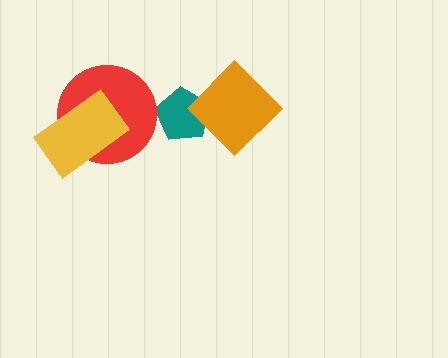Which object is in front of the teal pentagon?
The orange diamond is in front of the teal pentagon.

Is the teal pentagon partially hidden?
Yes, it is partially covered by another shape.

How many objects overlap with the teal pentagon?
1 object overlaps with the teal pentagon.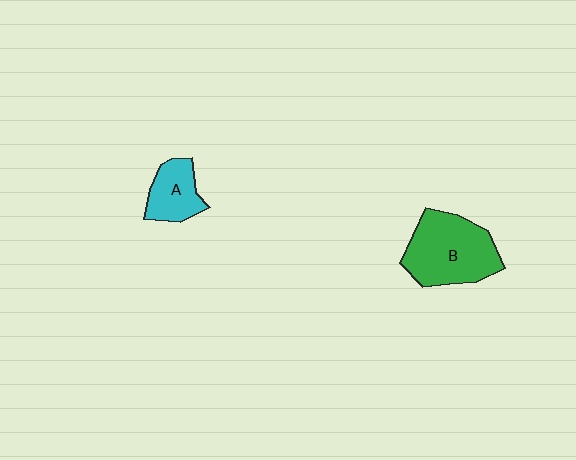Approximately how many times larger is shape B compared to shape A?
Approximately 2.0 times.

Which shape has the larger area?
Shape B (green).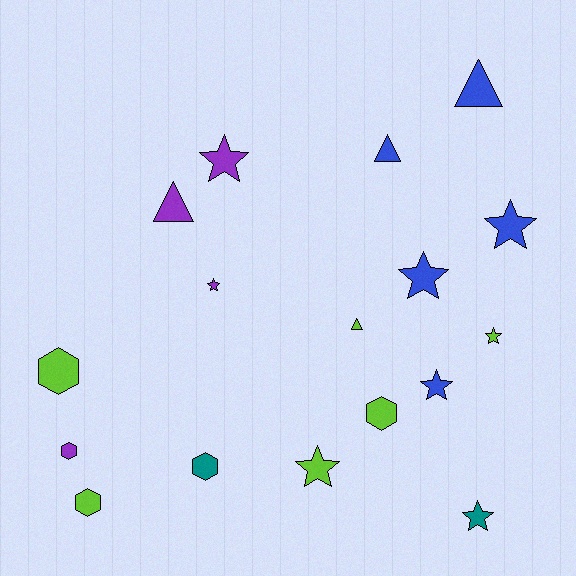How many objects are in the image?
There are 17 objects.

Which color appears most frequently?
Lime, with 6 objects.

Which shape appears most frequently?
Star, with 8 objects.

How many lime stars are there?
There are 2 lime stars.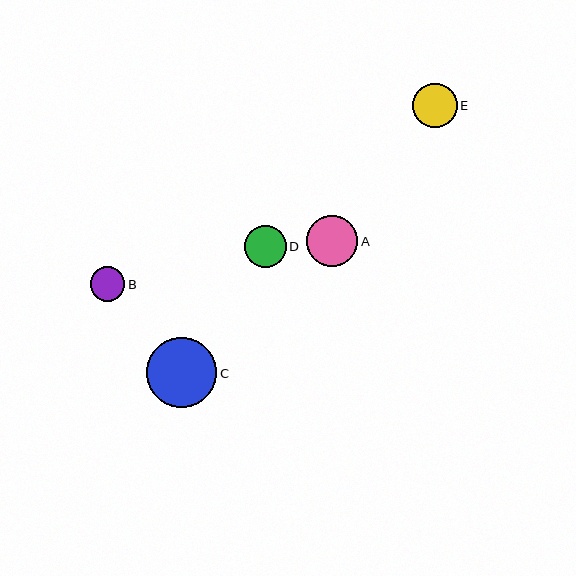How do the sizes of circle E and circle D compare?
Circle E and circle D are approximately the same size.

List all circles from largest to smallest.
From largest to smallest: C, A, E, D, B.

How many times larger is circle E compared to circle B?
Circle E is approximately 1.3 times the size of circle B.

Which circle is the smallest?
Circle B is the smallest with a size of approximately 34 pixels.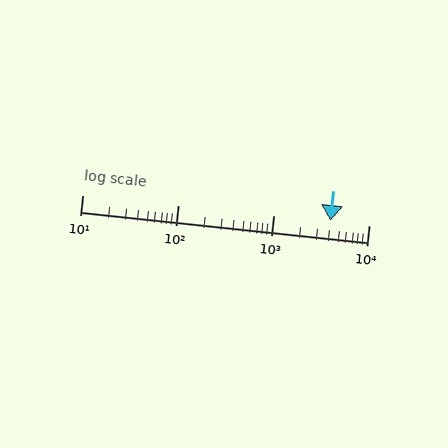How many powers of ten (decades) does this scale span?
The scale spans 3 decades, from 10 to 10000.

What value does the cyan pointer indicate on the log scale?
The pointer indicates approximately 4000.